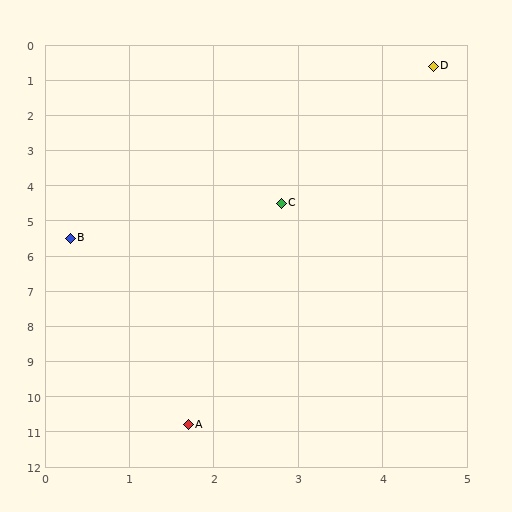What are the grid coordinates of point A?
Point A is at approximately (1.7, 10.8).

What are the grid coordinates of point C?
Point C is at approximately (2.8, 4.5).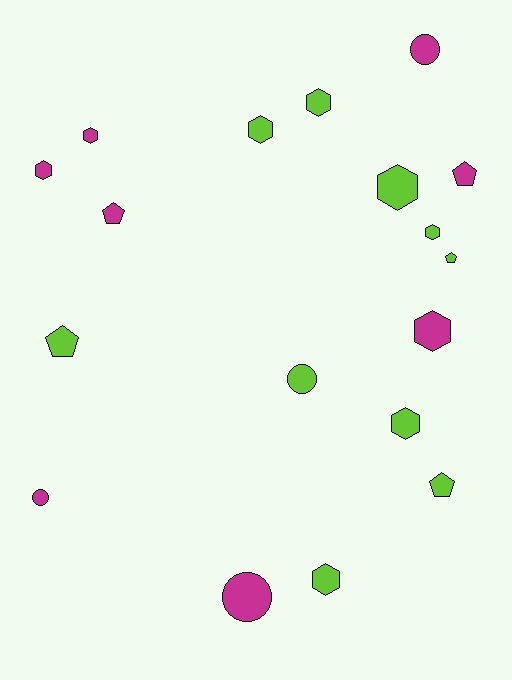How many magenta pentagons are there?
There are 2 magenta pentagons.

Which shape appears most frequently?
Hexagon, with 9 objects.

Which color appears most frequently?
Lime, with 10 objects.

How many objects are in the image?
There are 18 objects.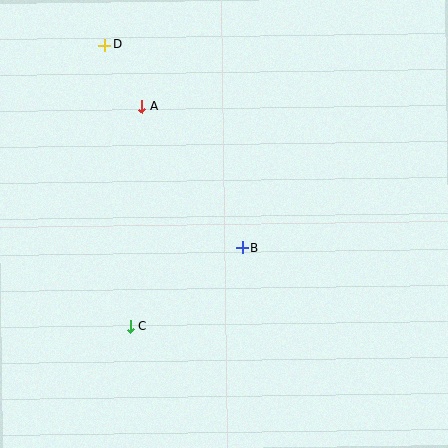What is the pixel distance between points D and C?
The distance between D and C is 283 pixels.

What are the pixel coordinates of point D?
Point D is at (104, 45).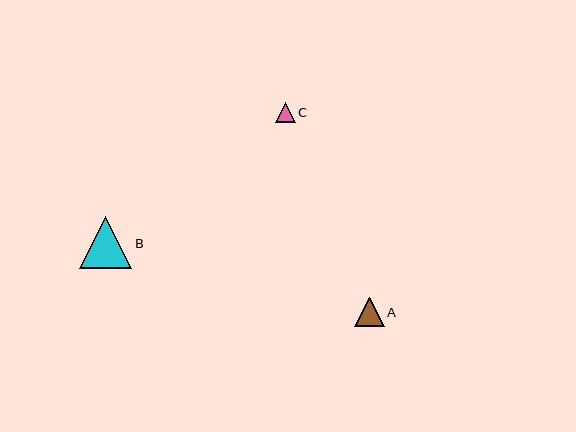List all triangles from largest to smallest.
From largest to smallest: B, A, C.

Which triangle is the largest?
Triangle B is the largest with a size of approximately 52 pixels.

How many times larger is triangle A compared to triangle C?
Triangle A is approximately 1.5 times the size of triangle C.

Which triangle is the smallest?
Triangle C is the smallest with a size of approximately 20 pixels.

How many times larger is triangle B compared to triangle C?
Triangle B is approximately 2.6 times the size of triangle C.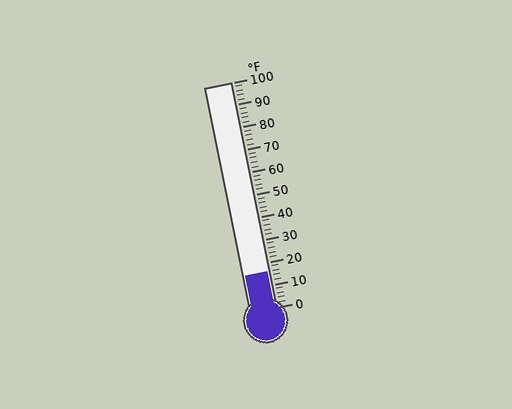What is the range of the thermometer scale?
The thermometer scale ranges from 0°F to 100°F.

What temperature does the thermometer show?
The thermometer shows approximately 16°F.